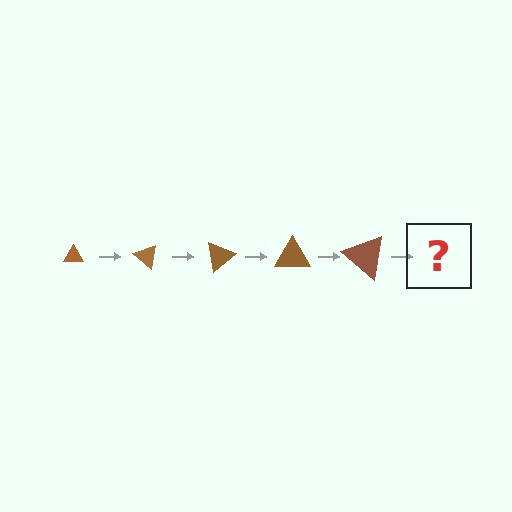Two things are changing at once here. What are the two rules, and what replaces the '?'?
The two rules are that the triangle grows larger each step and it rotates 40 degrees each step. The '?' should be a triangle, larger than the previous one and rotated 200 degrees from the start.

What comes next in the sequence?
The next element should be a triangle, larger than the previous one and rotated 200 degrees from the start.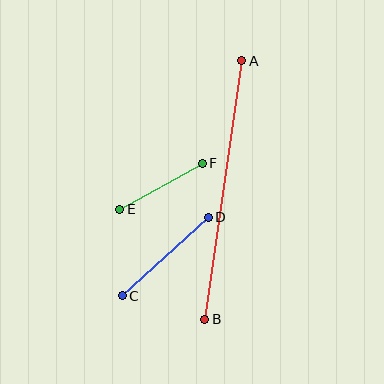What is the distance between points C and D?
The distance is approximately 116 pixels.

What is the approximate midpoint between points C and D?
The midpoint is at approximately (165, 256) pixels.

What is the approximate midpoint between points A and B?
The midpoint is at approximately (223, 190) pixels.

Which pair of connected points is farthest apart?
Points A and B are farthest apart.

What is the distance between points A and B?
The distance is approximately 261 pixels.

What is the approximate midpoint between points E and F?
The midpoint is at approximately (161, 186) pixels.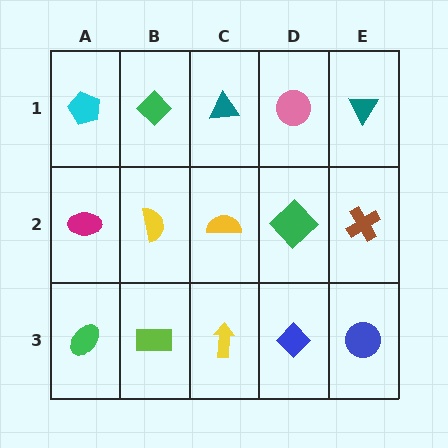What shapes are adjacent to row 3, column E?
A brown cross (row 2, column E), a blue diamond (row 3, column D).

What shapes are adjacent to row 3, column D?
A green diamond (row 2, column D), a yellow arrow (row 3, column C), a blue circle (row 3, column E).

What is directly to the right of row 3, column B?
A yellow arrow.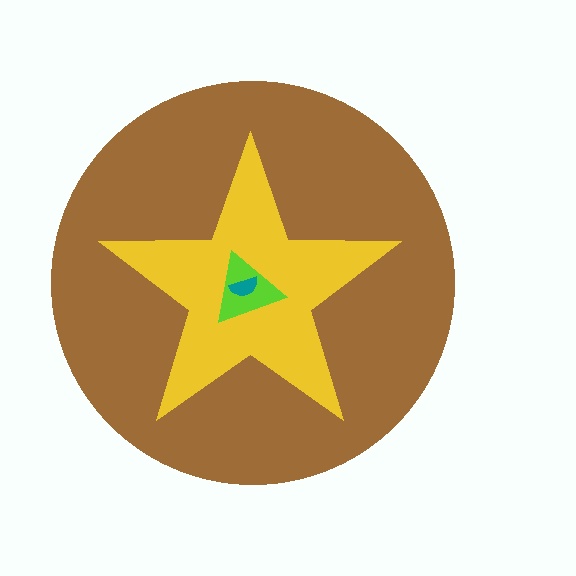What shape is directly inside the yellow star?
The lime triangle.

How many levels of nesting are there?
4.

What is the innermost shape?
The teal semicircle.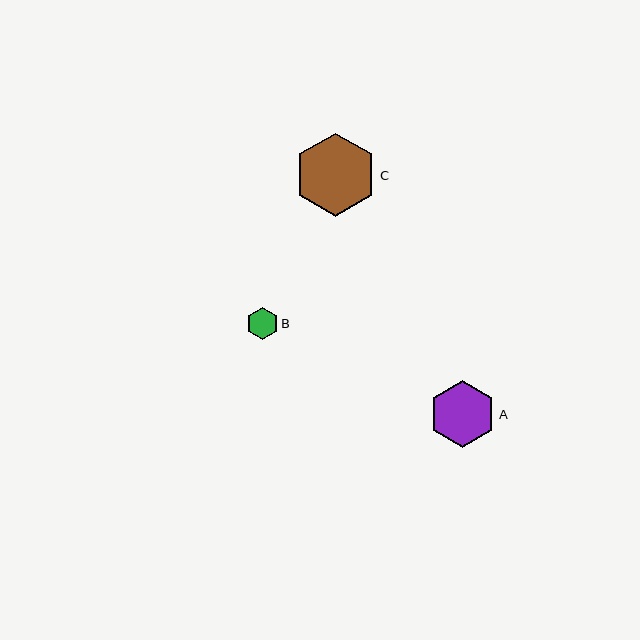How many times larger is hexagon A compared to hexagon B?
Hexagon A is approximately 2.1 times the size of hexagon B.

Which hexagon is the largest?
Hexagon C is the largest with a size of approximately 83 pixels.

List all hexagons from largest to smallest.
From largest to smallest: C, A, B.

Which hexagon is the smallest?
Hexagon B is the smallest with a size of approximately 32 pixels.